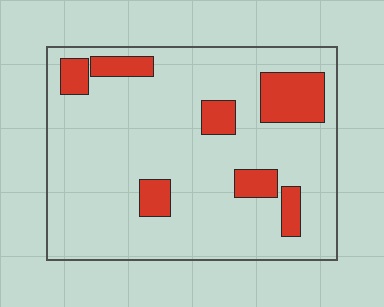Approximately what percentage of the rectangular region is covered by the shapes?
Approximately 15%.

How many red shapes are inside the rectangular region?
7.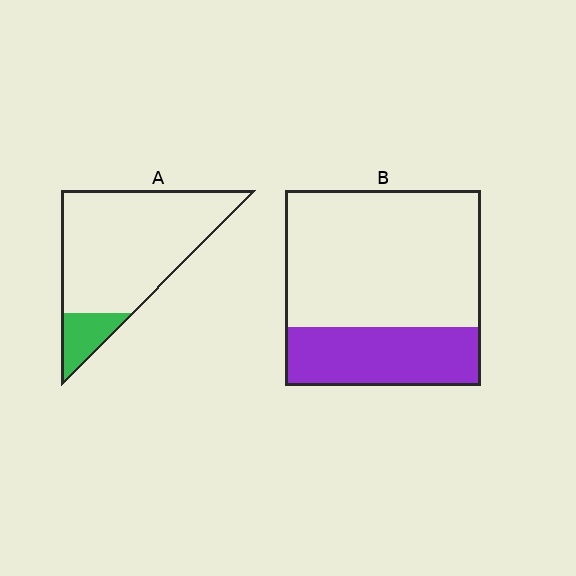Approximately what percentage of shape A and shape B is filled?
A is approximately 15% and B is approximately 30%.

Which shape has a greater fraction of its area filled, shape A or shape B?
Shape B.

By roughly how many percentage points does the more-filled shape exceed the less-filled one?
By roughly 15 percentage points (B over A).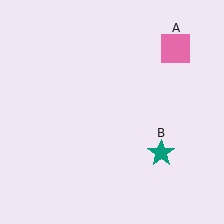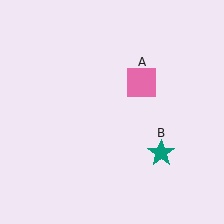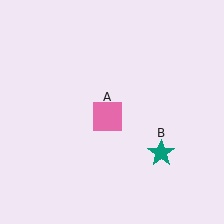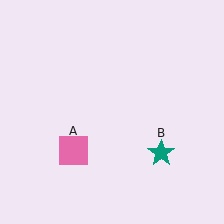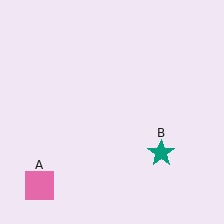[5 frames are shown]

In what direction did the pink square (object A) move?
The pink square (object A) moved down and to the left.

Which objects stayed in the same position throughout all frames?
Teal star (object B) remained stationary.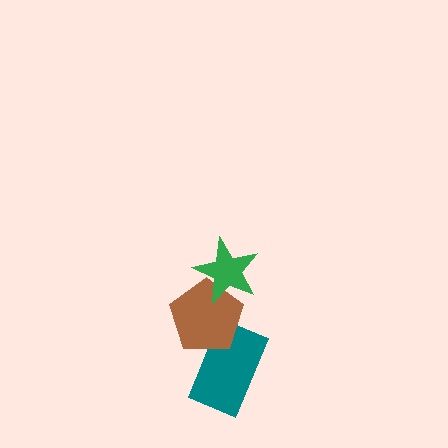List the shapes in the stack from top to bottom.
From top to bottom: the green star, the brown pentagon, the teal rectangle.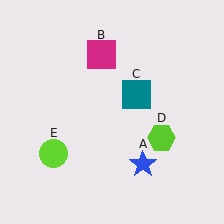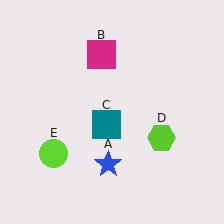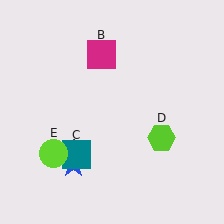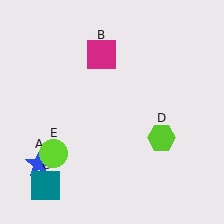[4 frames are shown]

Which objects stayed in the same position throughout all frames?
Magenta square (object B) and lime hexagon (object D) and lime circle (object E) remained stationary.